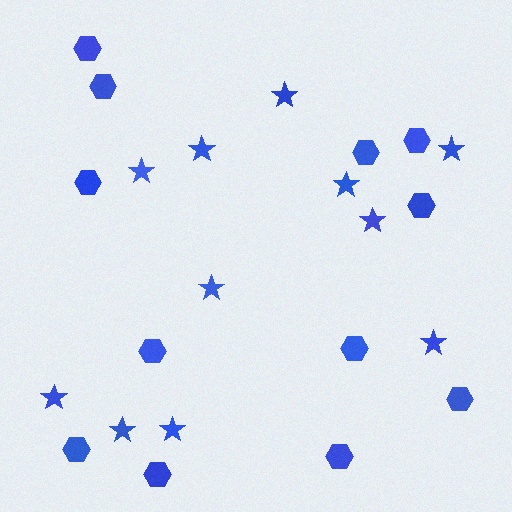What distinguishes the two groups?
There are 2 groups: one group of hexagons (12) and one group of stars (11).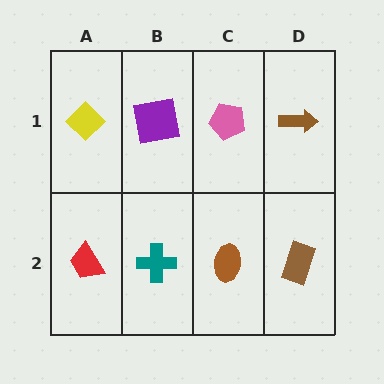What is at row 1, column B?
A purple square.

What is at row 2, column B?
A teal cross.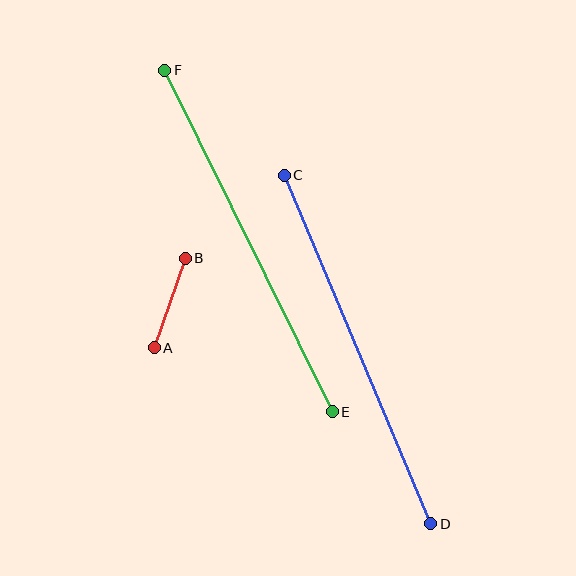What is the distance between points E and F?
The distance is approximately 380 pixels.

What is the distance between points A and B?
The distance is approximately 95 pixels.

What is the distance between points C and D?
The distance is approximately 378 pixels.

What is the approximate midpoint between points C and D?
The midpoint is at approximately (357, 349) pixels.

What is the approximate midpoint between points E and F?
The midpoint is at approximately (248, 241) pixels.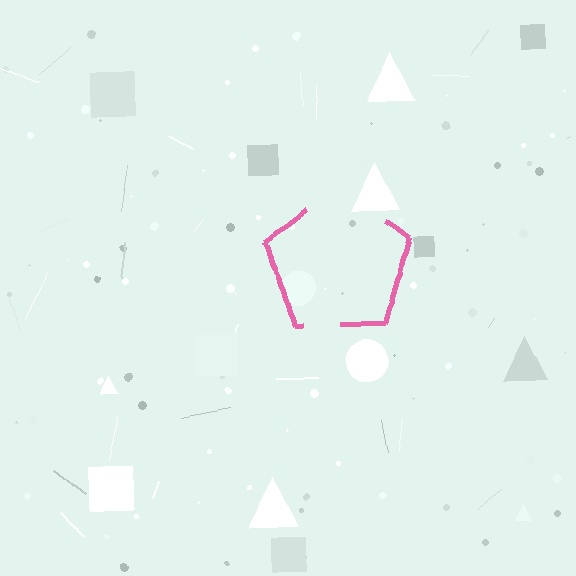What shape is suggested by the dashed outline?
The dashed outline suggests a pentagon.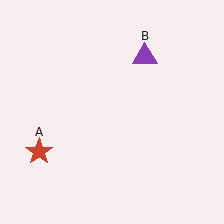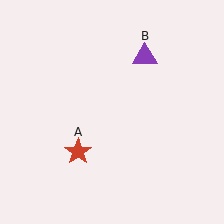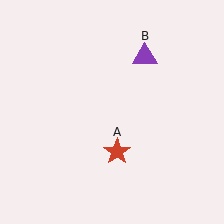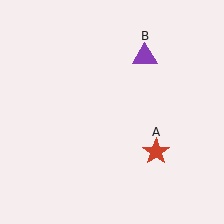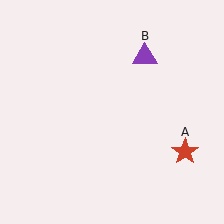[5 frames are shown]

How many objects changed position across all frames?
1 object changed position: red star (object A).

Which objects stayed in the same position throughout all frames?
Purple triangle (object B) remained stationary.